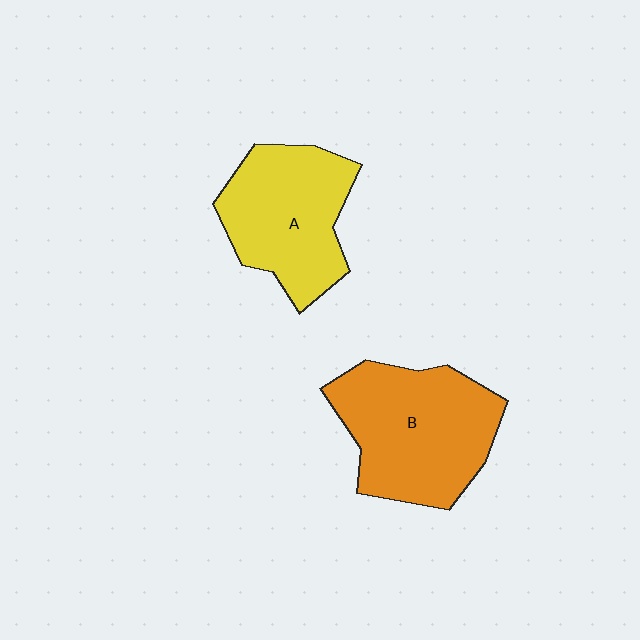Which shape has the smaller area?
Shape A (yellow).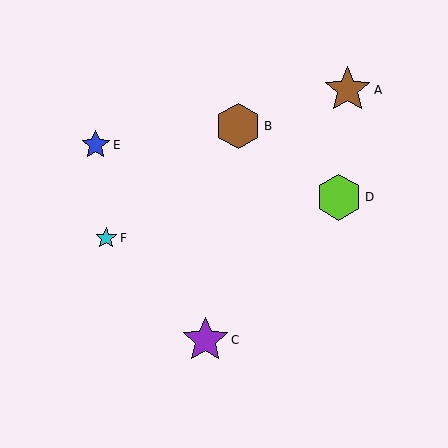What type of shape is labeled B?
Shape B is a brown hexagon.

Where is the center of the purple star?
The center of the purple star is at (205, 340).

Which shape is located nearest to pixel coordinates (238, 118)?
The brown hexagon (labeled B) at (238, 126) is nearest to that location.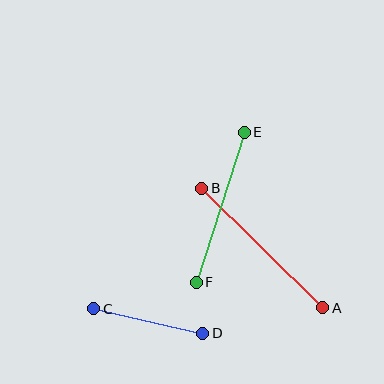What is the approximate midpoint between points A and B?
The midpoint is at approximately (262, 248) pixels.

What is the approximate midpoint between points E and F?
The midpoint is at approximately (220, 207) pixels.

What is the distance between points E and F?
The distance is approximately 157 pixels.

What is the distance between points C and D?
The distance is approximately 112 pixels.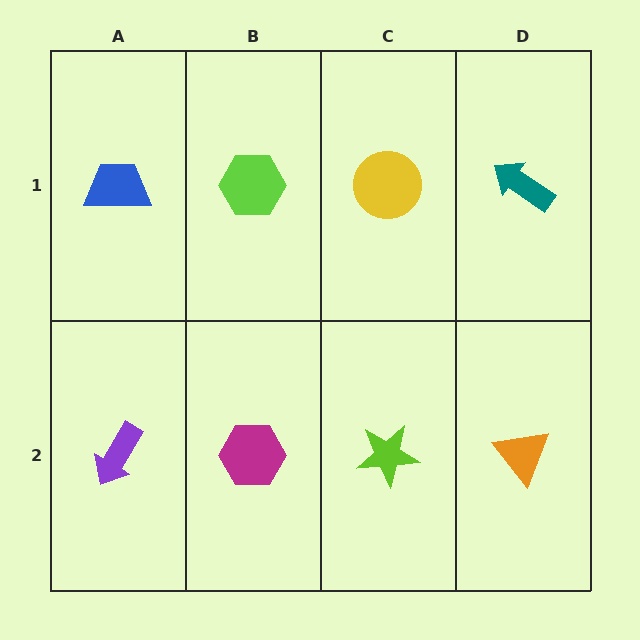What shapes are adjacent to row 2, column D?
A teal arrow (row 1, column D), a lime star (row 2, column C).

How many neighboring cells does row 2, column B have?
3.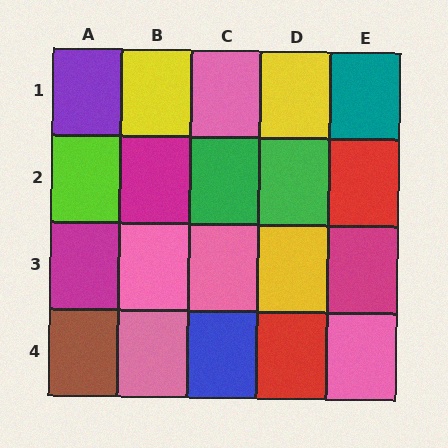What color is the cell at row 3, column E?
Magenta.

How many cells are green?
2 cells are green.